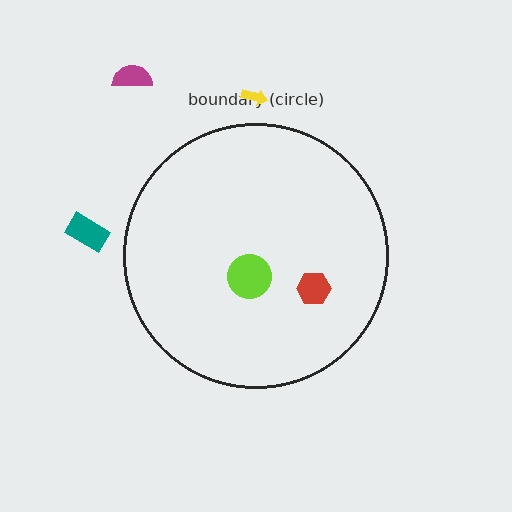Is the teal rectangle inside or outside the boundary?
Outside.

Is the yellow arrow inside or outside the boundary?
Outside.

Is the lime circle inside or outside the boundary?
Inside.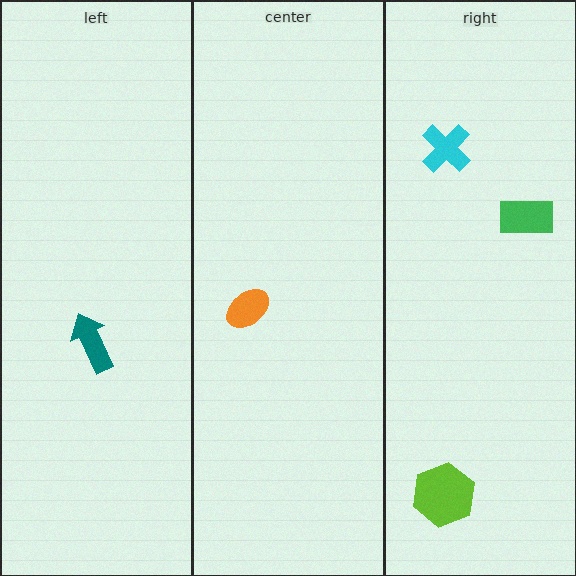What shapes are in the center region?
The orange ellipse.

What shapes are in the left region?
The teal arrow.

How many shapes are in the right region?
3.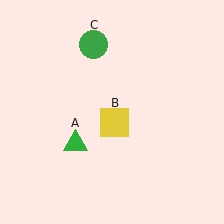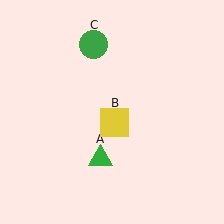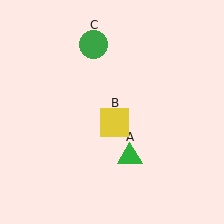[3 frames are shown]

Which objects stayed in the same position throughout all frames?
Yellow square (object B) and green circle (object C) remained stationary.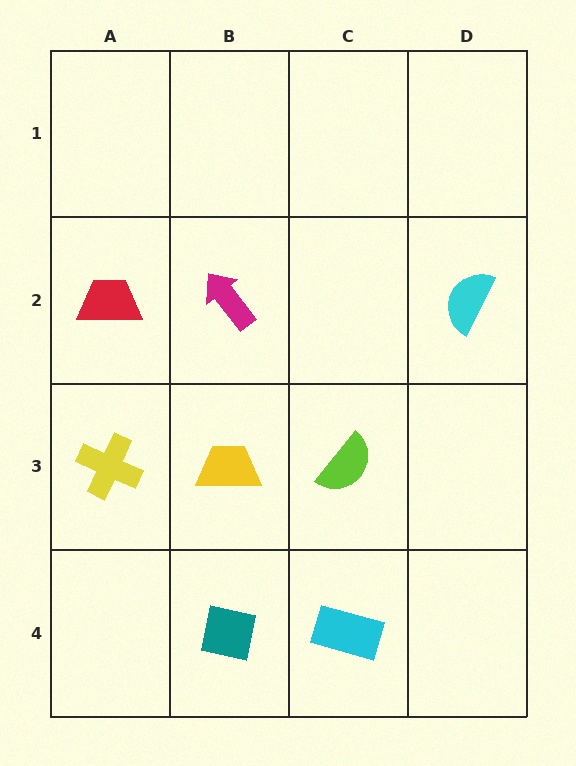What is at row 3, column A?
A yellow cross.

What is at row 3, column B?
A yellow trapezoid.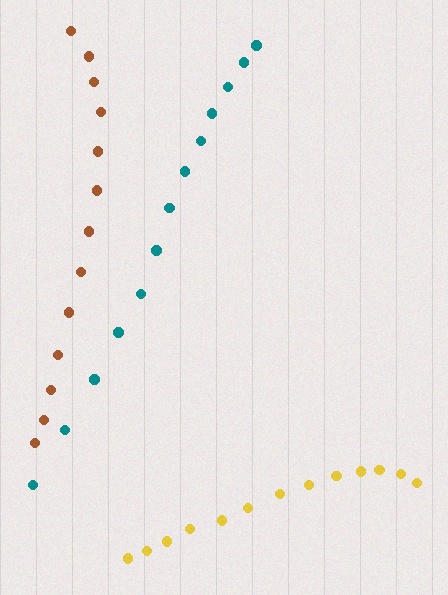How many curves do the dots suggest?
There are 3 distinct paths.